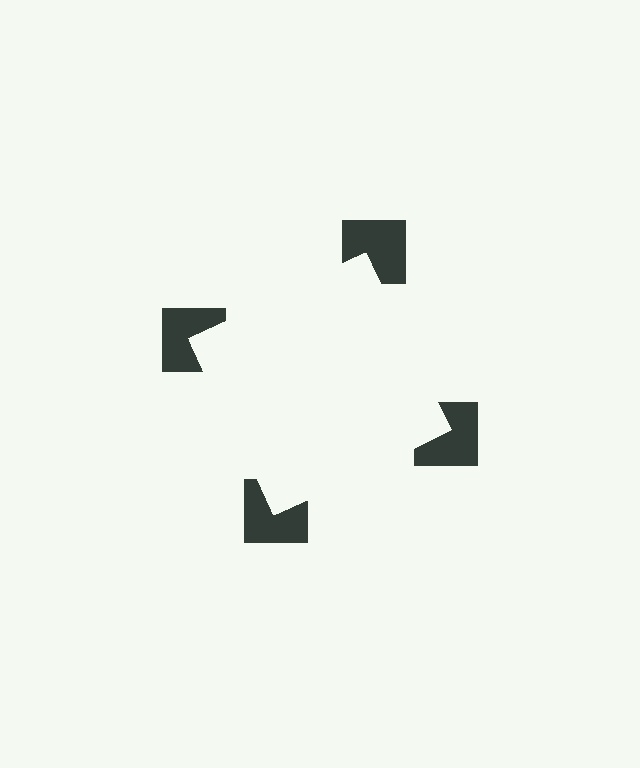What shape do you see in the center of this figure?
An illusory square — its edges are inferred from the aligned wedge cuts in the notched squares, not physically drawn.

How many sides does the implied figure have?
4 sides.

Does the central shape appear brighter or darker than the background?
It typically appears slightly brighter than the background, even though no actual brightness change is drawn.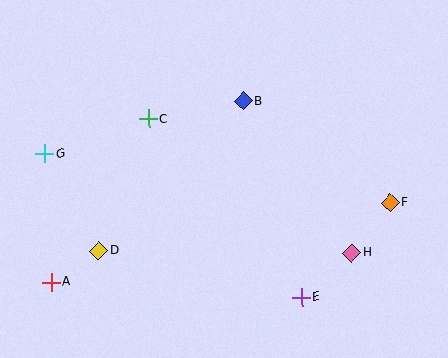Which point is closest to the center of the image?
Point B at (243, 101) is closest to the center.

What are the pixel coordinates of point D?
Point D is at (99, 251).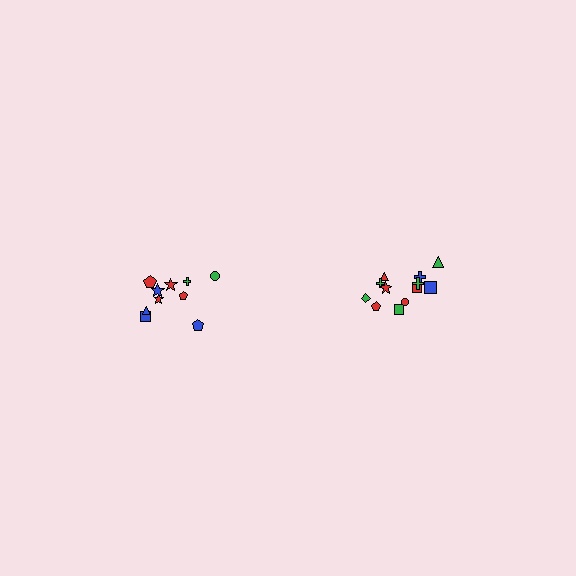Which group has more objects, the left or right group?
The right group.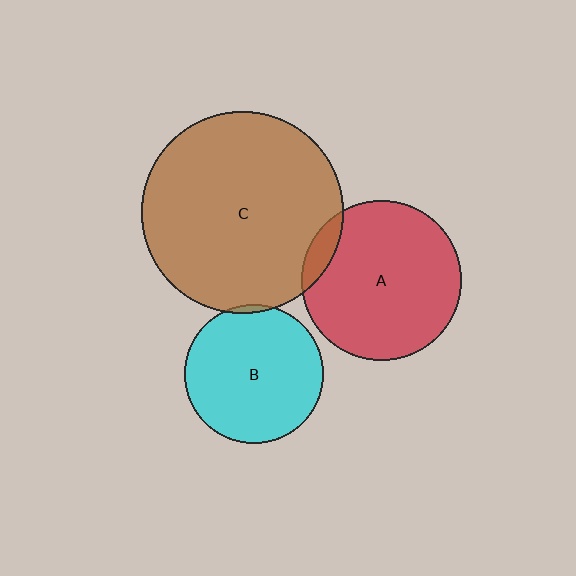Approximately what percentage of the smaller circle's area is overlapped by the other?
Approximately 10%.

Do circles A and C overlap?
Yes.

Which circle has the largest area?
Circle C (brown).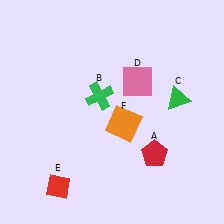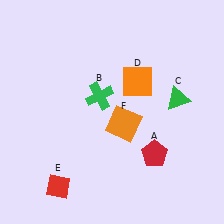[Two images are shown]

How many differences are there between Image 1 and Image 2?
There is 1 difference between the two images.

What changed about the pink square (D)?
In Image 1, D is pink. In Image 2, it changed to orange.